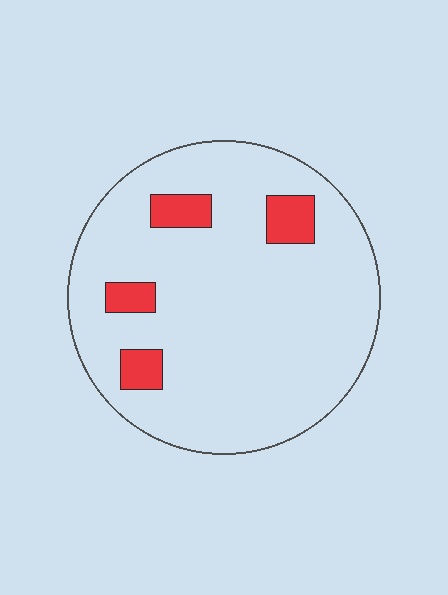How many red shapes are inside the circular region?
4.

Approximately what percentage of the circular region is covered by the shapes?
Approximately 10%.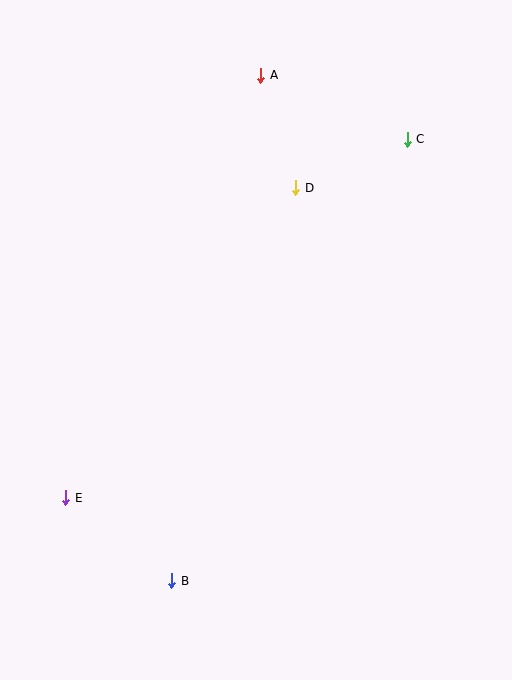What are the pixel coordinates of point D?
Point D is at (296, 188).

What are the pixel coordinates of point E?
Point E is at (66, 498).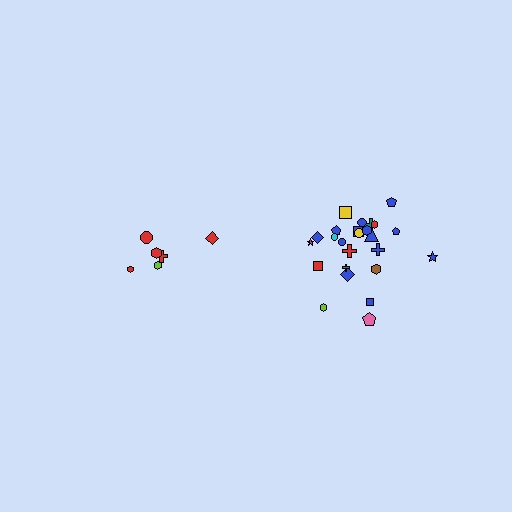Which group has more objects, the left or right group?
The right group.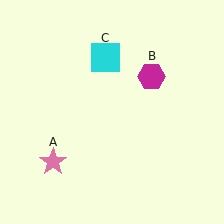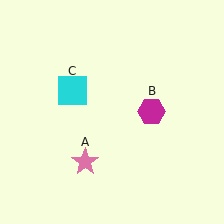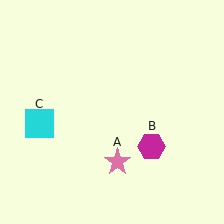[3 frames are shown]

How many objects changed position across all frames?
3 objects changed position: pink star (object A), magenta hexagon (object B), cyan square (object C).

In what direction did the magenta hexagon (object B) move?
The magenta hexagon (object B) moved down.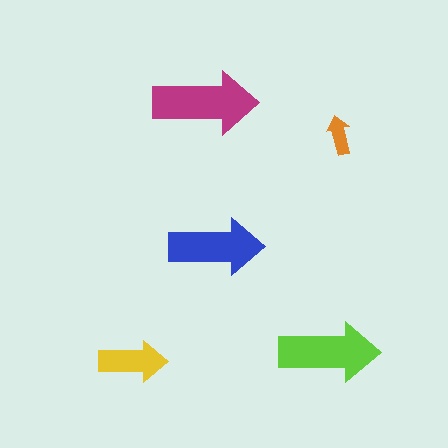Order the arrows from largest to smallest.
the magenta one, the lime one, the blue one, the yellow one, the orange one.